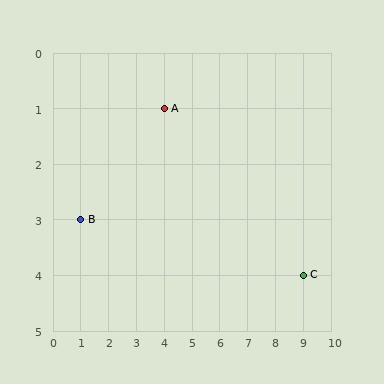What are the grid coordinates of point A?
Point A is at grid coordinates (4, 1).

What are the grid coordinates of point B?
Point B is at grid coordinates (1, 3).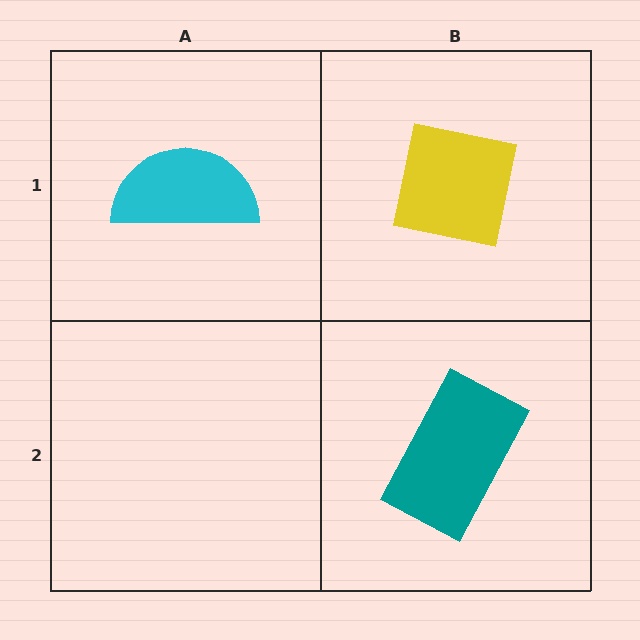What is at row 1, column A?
A cyan semicircle.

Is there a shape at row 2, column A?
No, that cell is empty.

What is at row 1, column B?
A yellow square.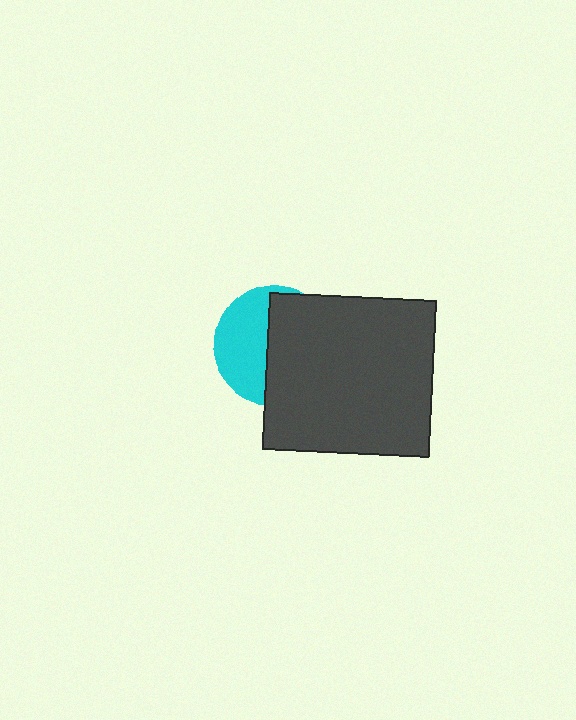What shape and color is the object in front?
The object in front is a dark gray rectangle.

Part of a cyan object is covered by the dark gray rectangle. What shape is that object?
It is a circle.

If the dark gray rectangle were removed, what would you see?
You would see the complete cyan circle.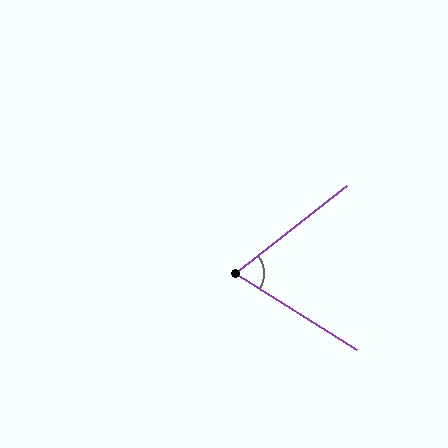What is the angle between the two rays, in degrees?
Approximately 70 degrees.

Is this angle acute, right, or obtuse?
It is acute.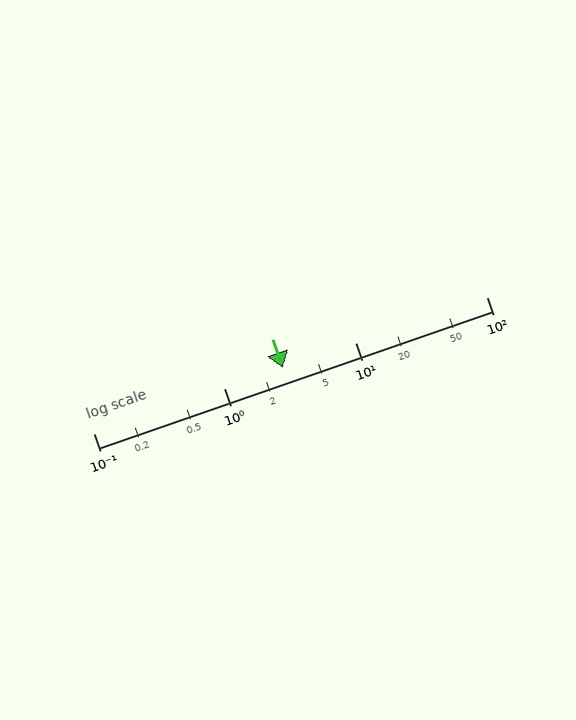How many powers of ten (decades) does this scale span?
The scale spans 3 decades, from 0.1 to 100.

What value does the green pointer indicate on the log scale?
The pointer indicates approximately 2.8.